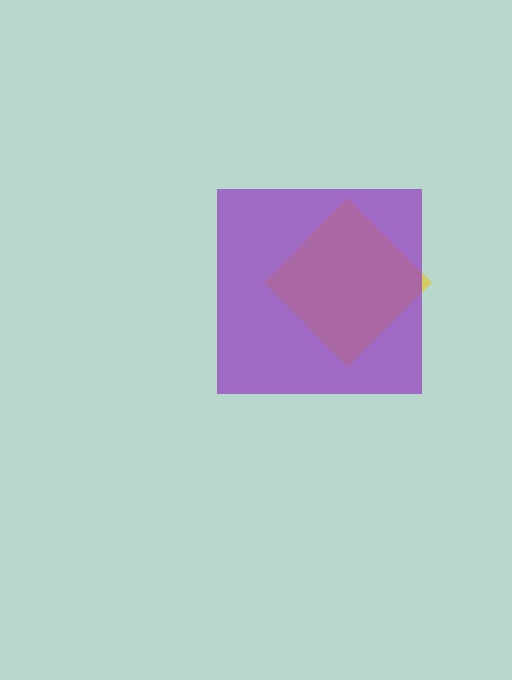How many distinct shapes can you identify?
There are 2 distinct shapes: a yellow diamond, a purple square.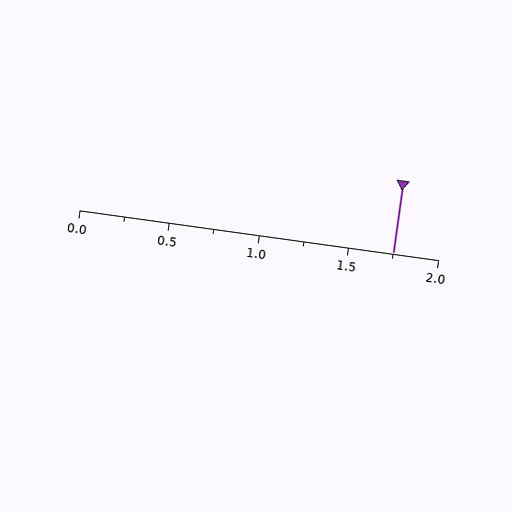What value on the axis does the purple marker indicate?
The marker indicates approximately 1.75.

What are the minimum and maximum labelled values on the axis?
The axis runs from 0.0 to 2.0.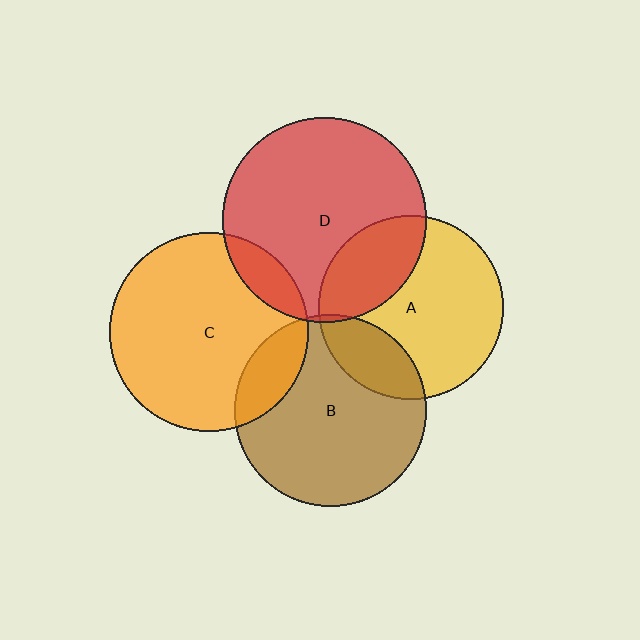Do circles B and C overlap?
Yes.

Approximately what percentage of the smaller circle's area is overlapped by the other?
Approximately 15%.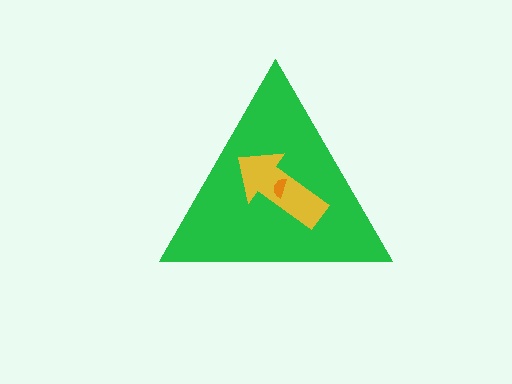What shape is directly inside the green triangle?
The yellow arrow.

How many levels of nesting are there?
3.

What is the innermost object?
The orange semicircle.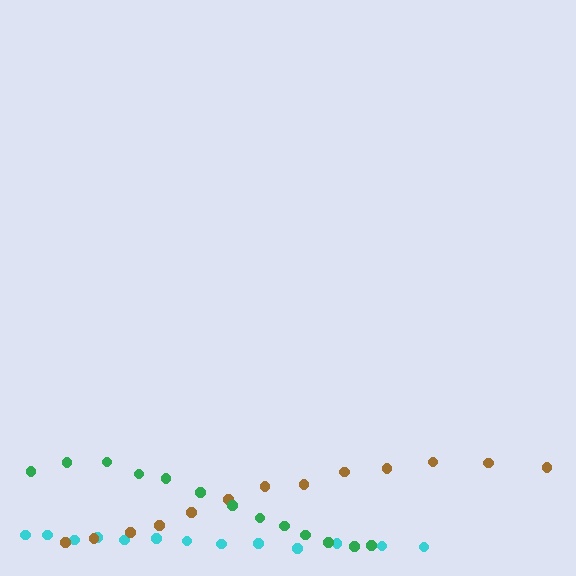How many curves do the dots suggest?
There are 3 distinct paths.